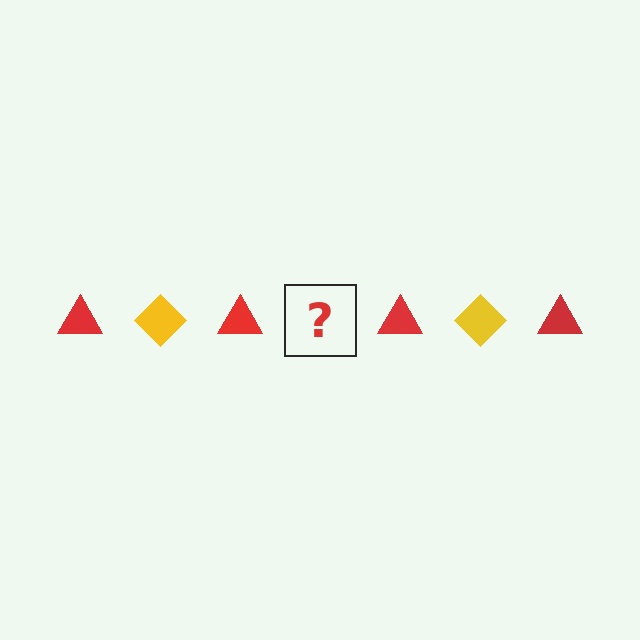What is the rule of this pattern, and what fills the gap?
The rule is that the pattern alternates between red triangle and yellow diamond. The gap should be filled with a yellow diamond.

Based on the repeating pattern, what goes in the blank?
The blank should be a yellow diamond.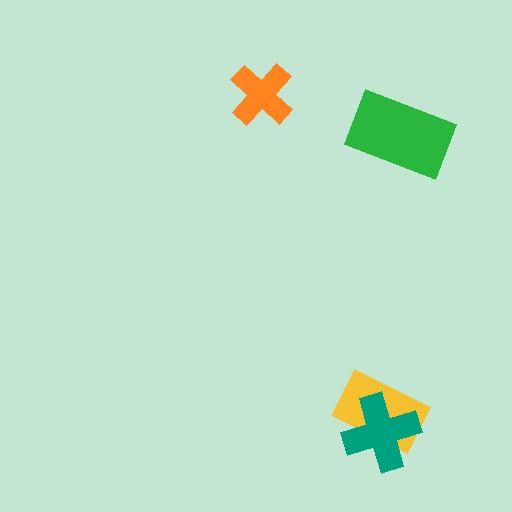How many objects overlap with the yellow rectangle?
1 object overlaps with the yellow rectangle.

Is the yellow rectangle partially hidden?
Yes, it is partially covered by another shape.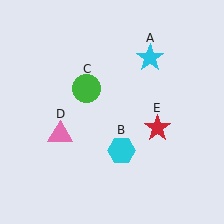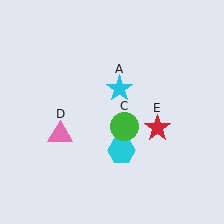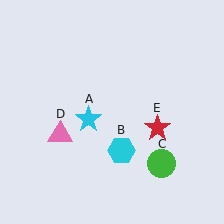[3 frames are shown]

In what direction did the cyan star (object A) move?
The cyan star (object A) moved down and to the left.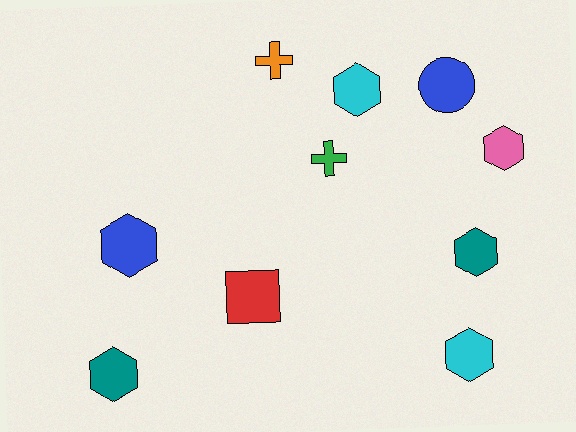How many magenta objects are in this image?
There are no magenta objects.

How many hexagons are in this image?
There are 6 hexagons.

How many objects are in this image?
There are 10 objects.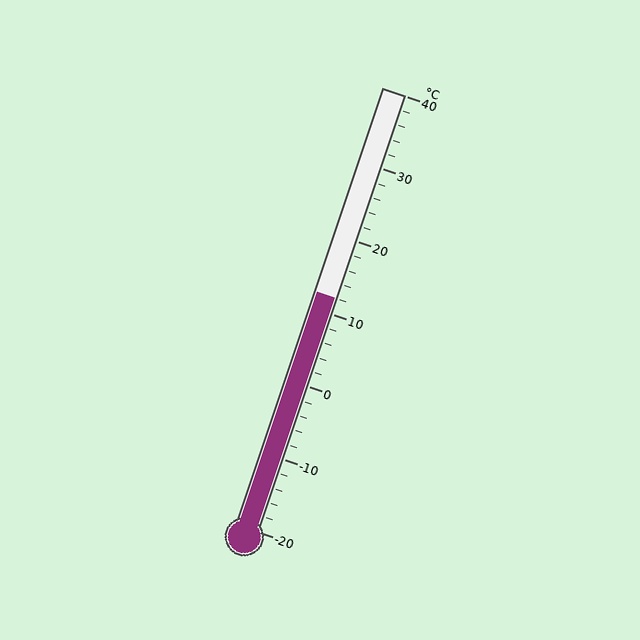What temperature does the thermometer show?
The thermometer shows approximately 12°C.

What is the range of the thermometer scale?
The thermometer scale ranges from -20°C to 40°C.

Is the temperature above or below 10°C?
The temperature is above 10°C.